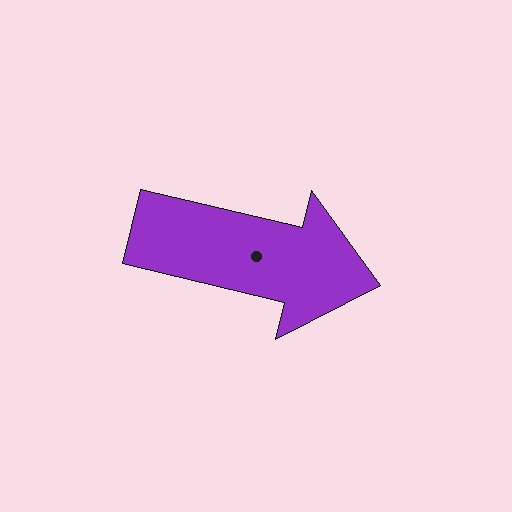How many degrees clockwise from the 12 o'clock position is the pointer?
Approximately 103 degrees.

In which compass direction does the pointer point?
East.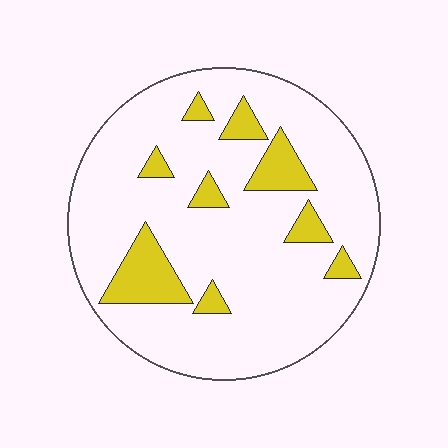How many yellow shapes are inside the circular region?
9.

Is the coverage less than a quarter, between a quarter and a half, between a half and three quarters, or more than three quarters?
Less than a quarter.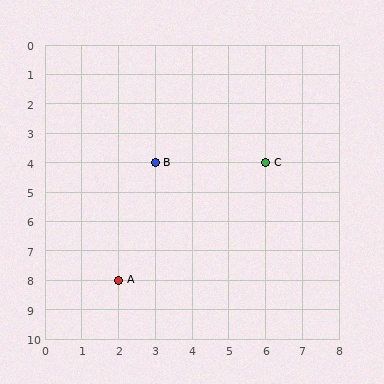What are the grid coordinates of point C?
Point C is at grid coordinates (6, 4).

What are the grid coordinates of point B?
Point B is at grid coordinates (3, 4).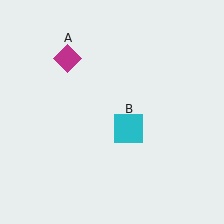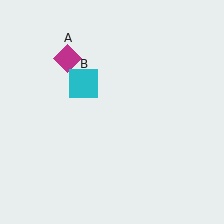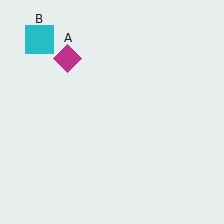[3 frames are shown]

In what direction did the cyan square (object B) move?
The cyan square (object B) moved up and to the left.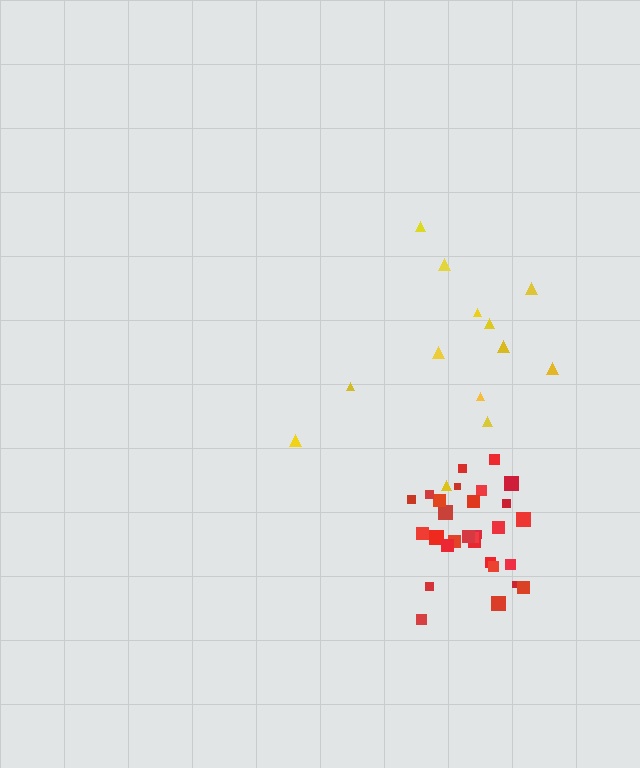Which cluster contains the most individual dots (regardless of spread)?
Red (29).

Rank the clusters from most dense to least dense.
red, yellow.